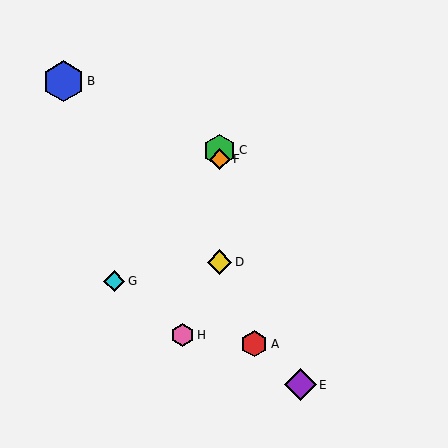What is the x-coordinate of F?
Object F is at x≈220.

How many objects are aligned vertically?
3 objects (C, D, F) are aligned vertically.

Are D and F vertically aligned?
Yes, both are at x≈220.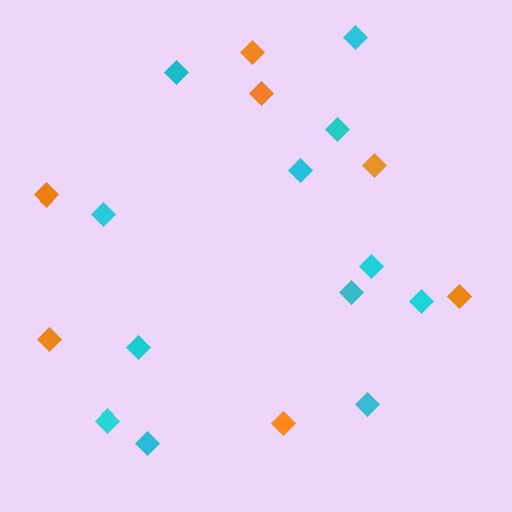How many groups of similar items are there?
There are 2 groups: one group of cyan diamonds (12) and one group of orange diamonds (7).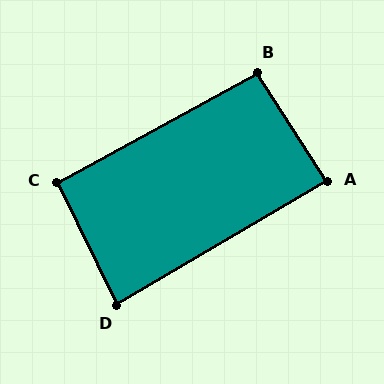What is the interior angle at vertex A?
Approximately 88 degrees (approximately right).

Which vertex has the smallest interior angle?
D, at approximately 86 degrees.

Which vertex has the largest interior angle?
B, at approximately 94 degrees.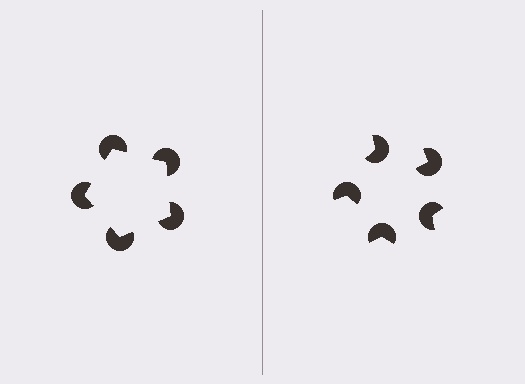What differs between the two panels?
The pac-man discs are positioned identically on both sides; only the wedge orientations differ. On the left they align to a pentagon; on the right they are misaligned.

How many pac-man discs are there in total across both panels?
10 — 5 on each side.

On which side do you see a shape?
An illusory pentagon appears on the left side. On the right side the wedge cuts are rotated, so no coherent shape forms.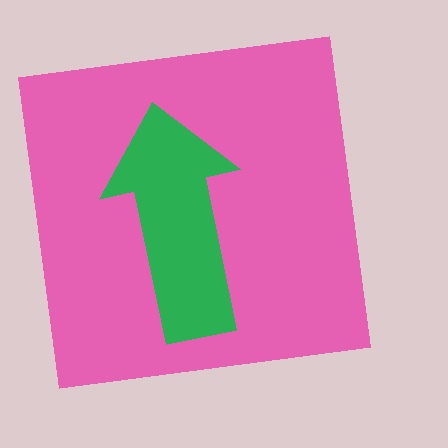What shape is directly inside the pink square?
The green arrow.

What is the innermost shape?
The green arrow.